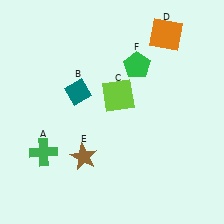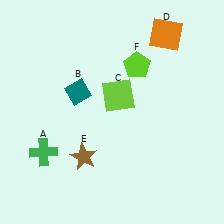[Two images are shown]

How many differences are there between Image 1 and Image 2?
There is 1 difference between the two images.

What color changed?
The pentagon (F) changed from green in Image 1 to lime in Image 2.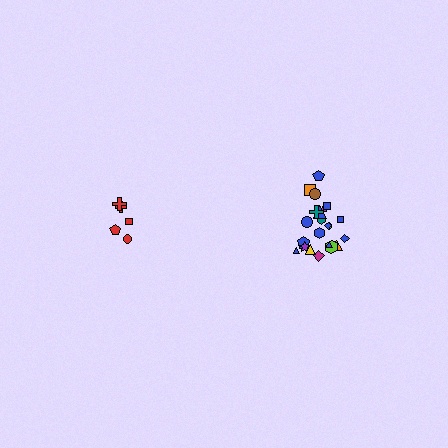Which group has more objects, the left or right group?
The right group.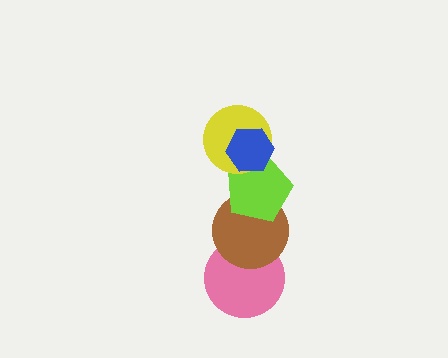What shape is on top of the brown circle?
The lime pentagon is on top of the brown circle.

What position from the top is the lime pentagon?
The lime pentagon is 3rd from the top.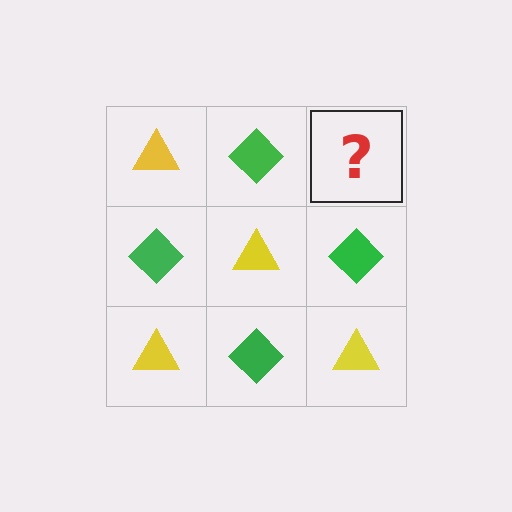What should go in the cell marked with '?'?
The missing cell should contain a yellow triangle.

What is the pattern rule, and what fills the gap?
The rule is that it alternates yellow triangle and green diamond in a checkerboard pattern. The gap should be filled with a yellow triangle.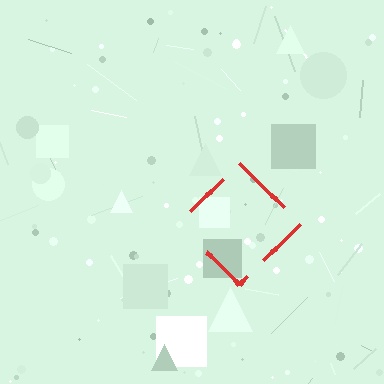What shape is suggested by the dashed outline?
The dashed outline suggests a diamond.